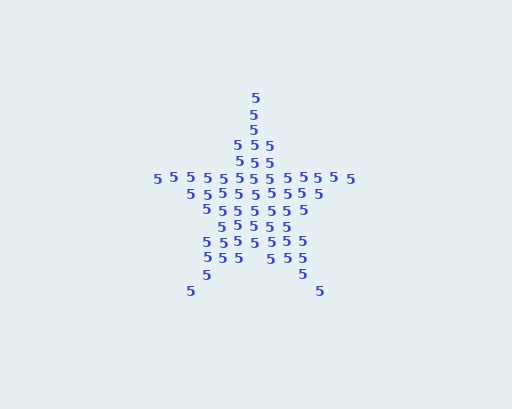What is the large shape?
The large shape is a star.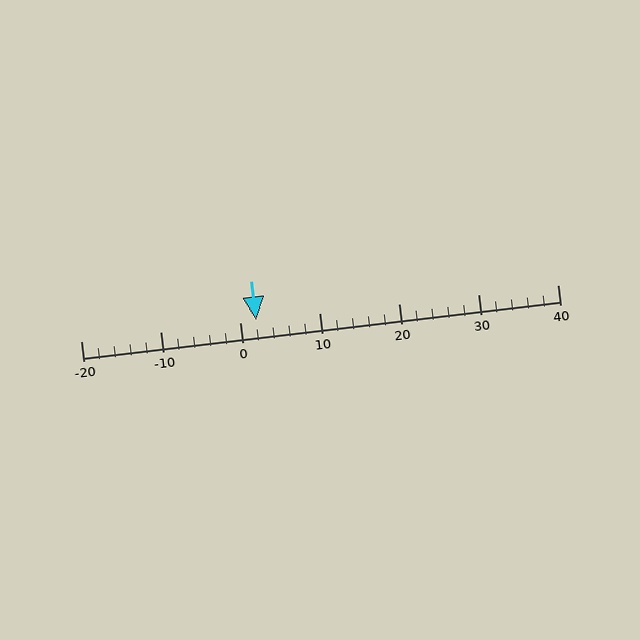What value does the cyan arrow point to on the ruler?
The cyan arrow points to approximately 2.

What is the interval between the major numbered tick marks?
The major tick marks are spaced 10 units apart.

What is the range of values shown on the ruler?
The ruler shows values from -20 to 40.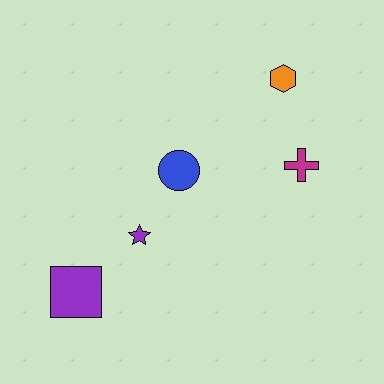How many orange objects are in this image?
There is 1 orange object.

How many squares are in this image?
There is 1 square.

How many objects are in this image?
There are 5 objects.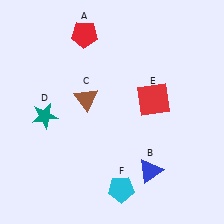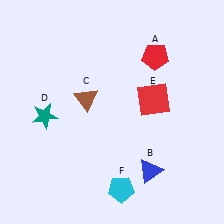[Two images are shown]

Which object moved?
The red pentagon (A) moved right.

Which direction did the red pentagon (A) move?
The red pentagon (A) moved right.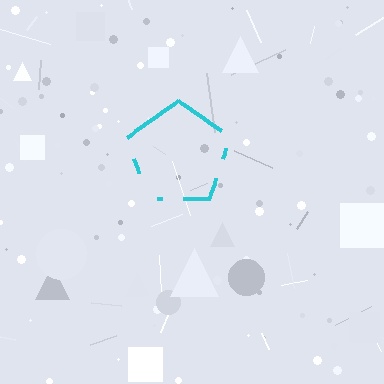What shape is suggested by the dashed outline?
The dashed outline suggests a pentagon.